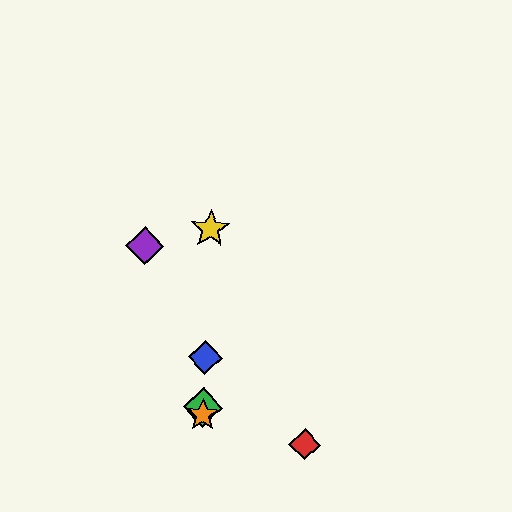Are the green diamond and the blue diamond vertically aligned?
Yes, both are at x≈203.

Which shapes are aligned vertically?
The blue diamond, the green diamond, the yellow star, the orange star are aligned vertically.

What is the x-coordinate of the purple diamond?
The purple diamond is at x≈145.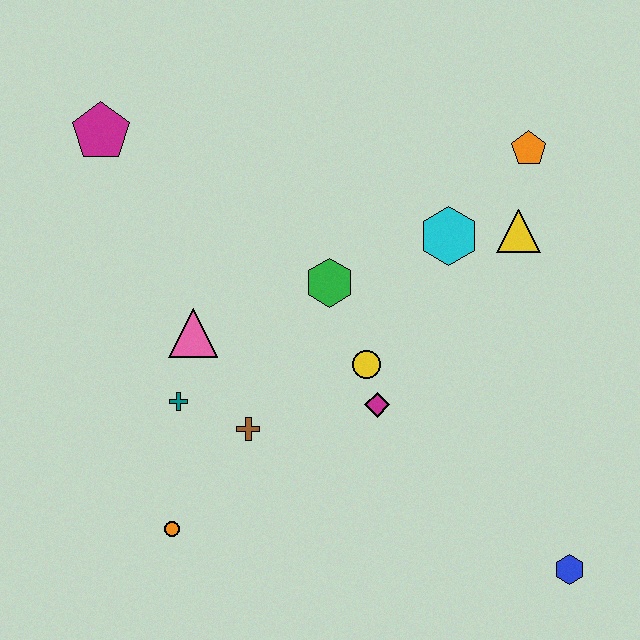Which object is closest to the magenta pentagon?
The pink triangle is closest to the magenta pentagon.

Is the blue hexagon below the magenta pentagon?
Yes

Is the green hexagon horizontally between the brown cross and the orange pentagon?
Yes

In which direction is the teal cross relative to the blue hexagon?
The teal cross is to the left of the blue hexagon.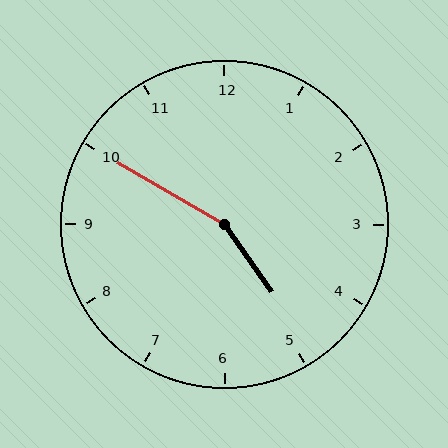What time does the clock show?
4:50.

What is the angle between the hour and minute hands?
Approximately 155 degrees.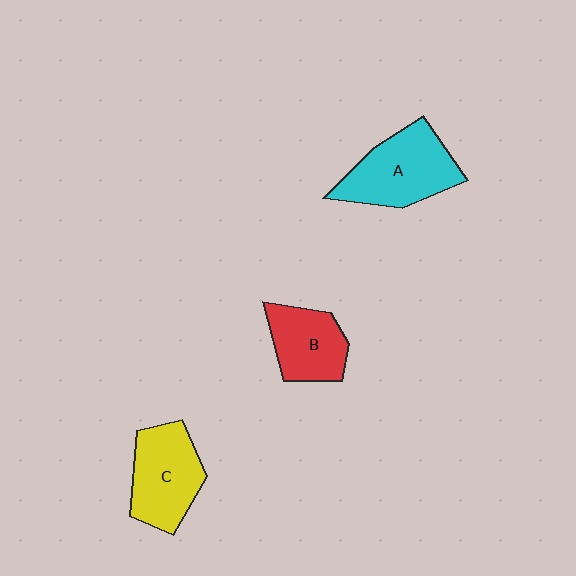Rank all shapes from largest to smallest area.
From largest to smallest: A (cyan), C (yellow), B (red).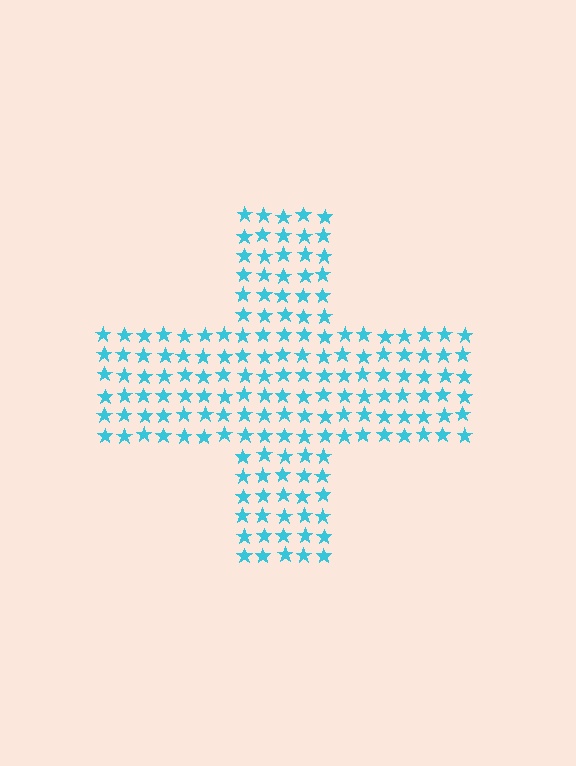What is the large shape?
The large shape is a cross.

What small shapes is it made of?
It is made of small stars.